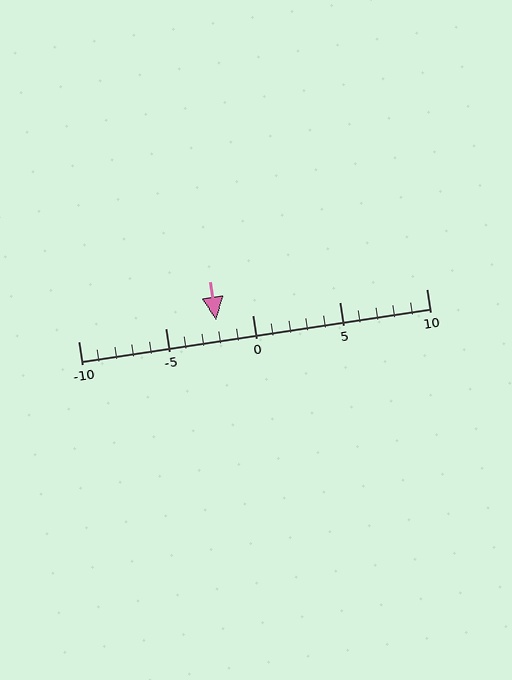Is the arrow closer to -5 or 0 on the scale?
The arrow is closer to 0.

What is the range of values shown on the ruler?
The ruler shows values from -10 to 10.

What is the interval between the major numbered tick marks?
The major tick marks are spaced 5 units apart.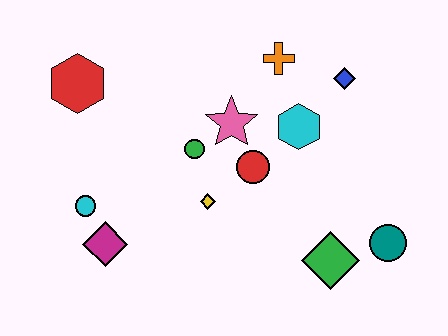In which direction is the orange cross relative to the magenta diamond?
The orange cross is above the magenta diamond.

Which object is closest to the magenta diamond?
The cyan circle is closest to the magenta diamond.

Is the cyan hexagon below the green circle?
No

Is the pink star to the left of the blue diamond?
Yes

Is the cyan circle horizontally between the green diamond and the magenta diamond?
No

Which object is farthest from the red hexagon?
The teal circle is farthest from the red hexagon.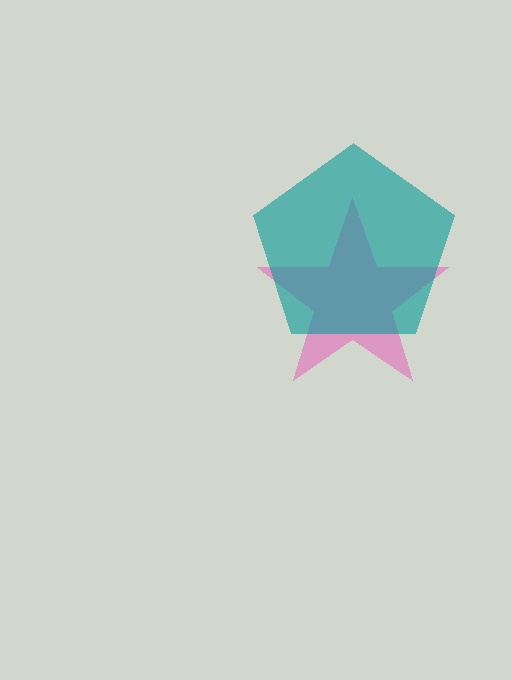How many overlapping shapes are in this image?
There are 2 overlapping shapes in the image.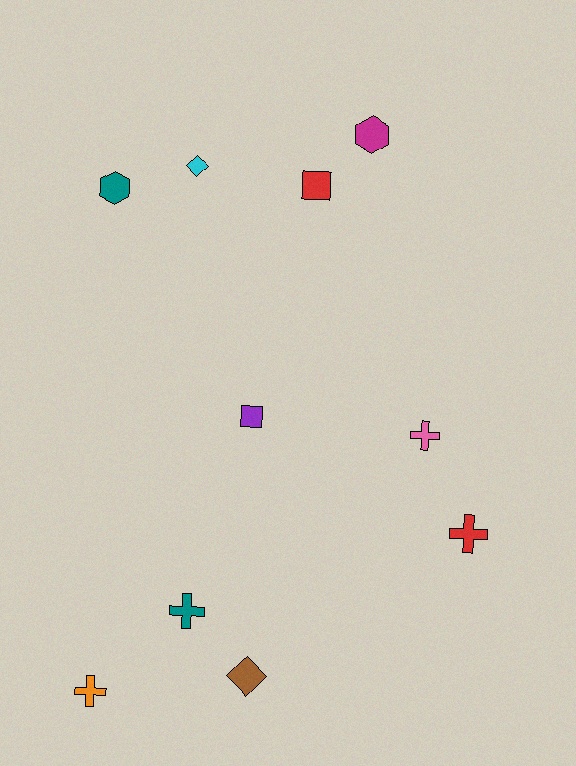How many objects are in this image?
There are 10 objects.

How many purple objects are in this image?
There is 1 purple object.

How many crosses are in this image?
There are 4 crosses.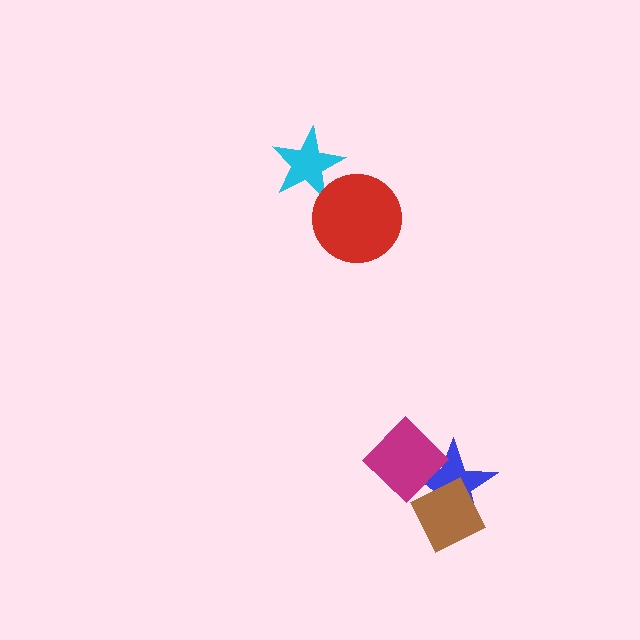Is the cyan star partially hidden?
Yes, it is partially covered by another shape.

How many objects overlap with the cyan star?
1 object overlaps with the cyan star.